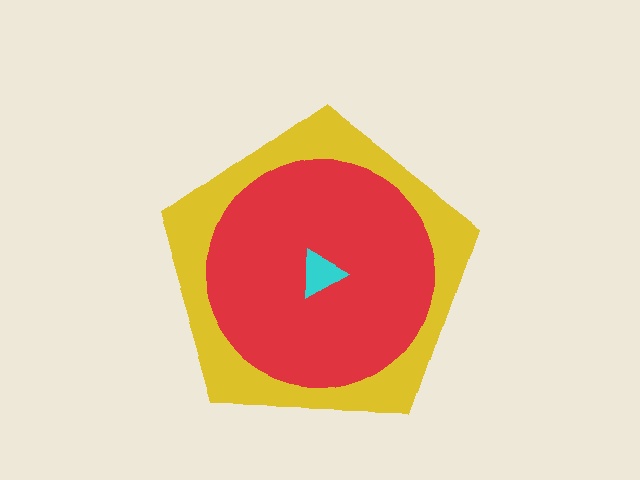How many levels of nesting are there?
3.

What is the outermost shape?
The yellow pentagon.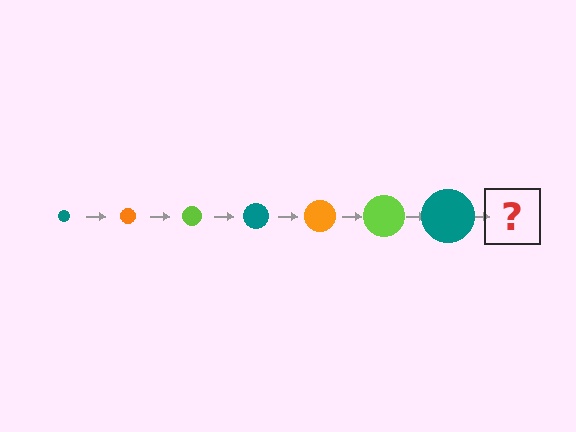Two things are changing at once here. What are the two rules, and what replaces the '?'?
The two rules are that the circle grows larger each step and the color cycles through teal, orange, and lime. The '?' should be an orange circle, larger than the previous one.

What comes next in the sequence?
The next element should be an orange circle, larger than the previous one.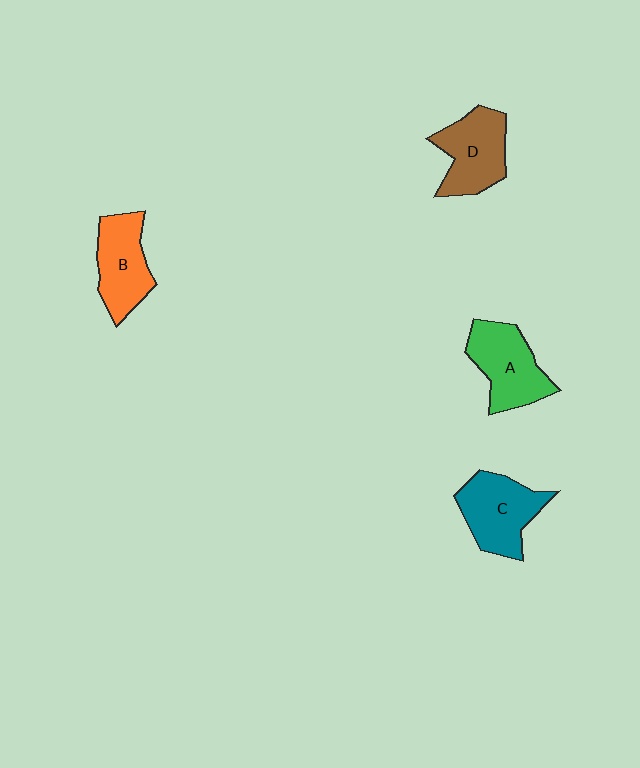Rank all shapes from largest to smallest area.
From largest to smallest: C (teal), A (green), D (brown), B (orange).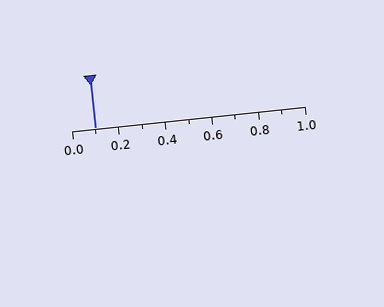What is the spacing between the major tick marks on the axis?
The major ticks are spaced 0.2 apart.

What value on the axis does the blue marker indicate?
The marker indicates approximately 0.1.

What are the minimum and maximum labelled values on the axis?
The axis runs from 0.0 to 1.0.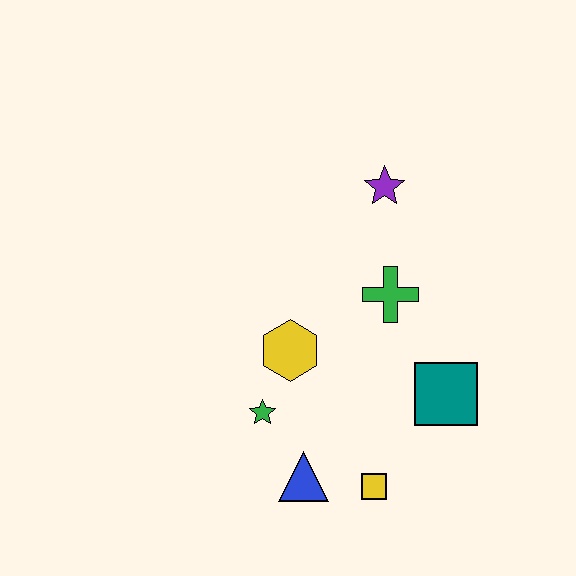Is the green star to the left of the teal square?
Yes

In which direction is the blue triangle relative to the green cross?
The blue triangle is below the green cross.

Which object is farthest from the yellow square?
The purple star is farthest from the yellow square.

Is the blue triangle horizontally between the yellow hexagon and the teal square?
Yes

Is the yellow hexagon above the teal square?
Yes